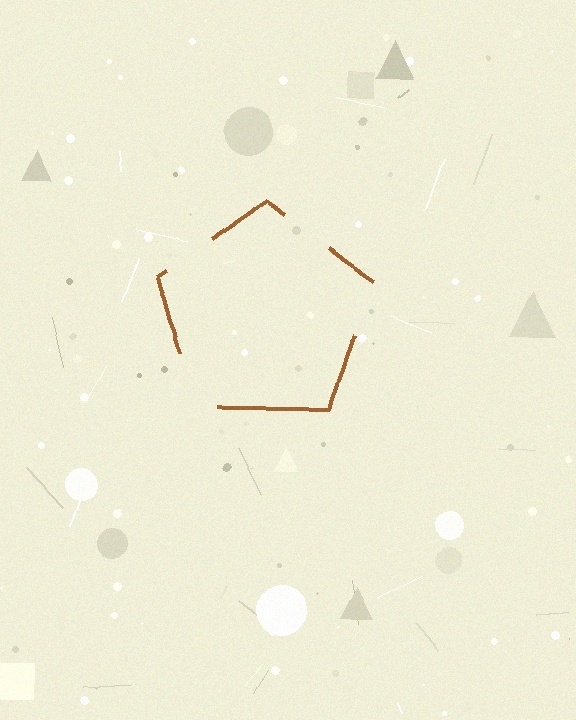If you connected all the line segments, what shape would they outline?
They would outline a pentagon.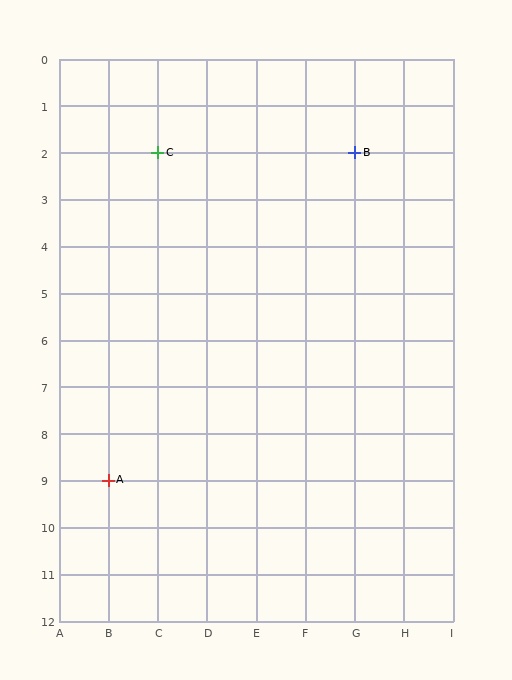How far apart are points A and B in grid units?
Points A and B are 5 columns and 7 rows apart (about 8.6 grid units diagonally).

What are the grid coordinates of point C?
Point C is at grid coordinates (C, 2).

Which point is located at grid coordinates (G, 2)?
Point B is at (G, 2).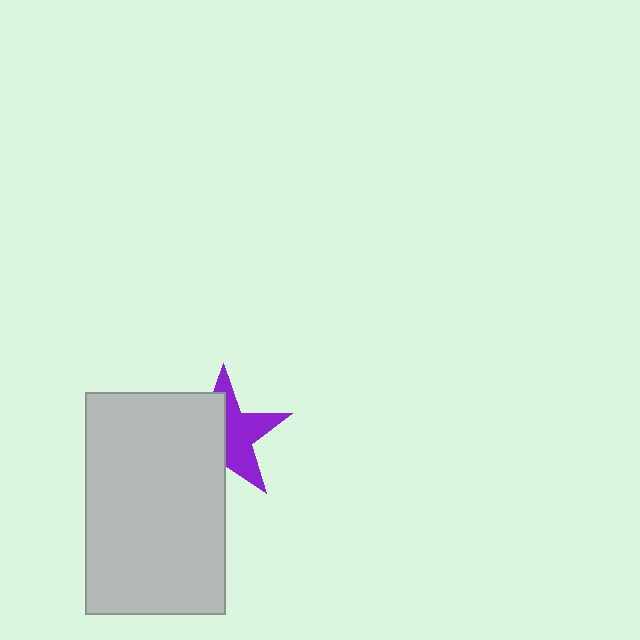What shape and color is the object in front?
The object in front is a light gray rectangle.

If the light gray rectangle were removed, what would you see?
You would see the complete purple star.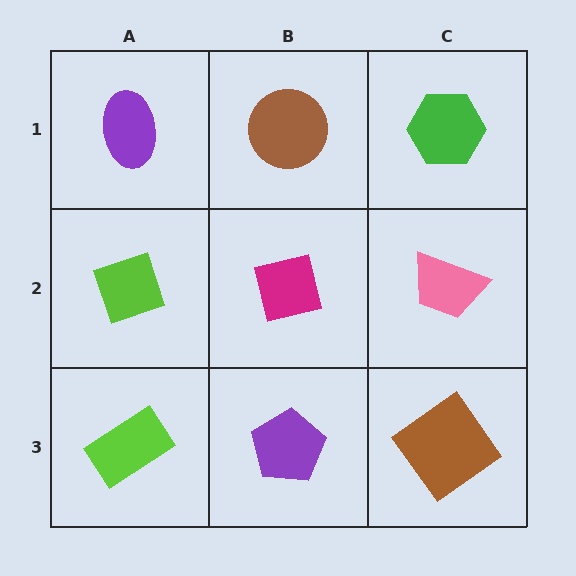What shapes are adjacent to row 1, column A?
A lime diamond (row 2, column A), a brown circle (row 1, column B).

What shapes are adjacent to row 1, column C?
A pink trapezoid (row 2, column C), a brown circle (row 1, column B).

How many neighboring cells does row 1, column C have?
2.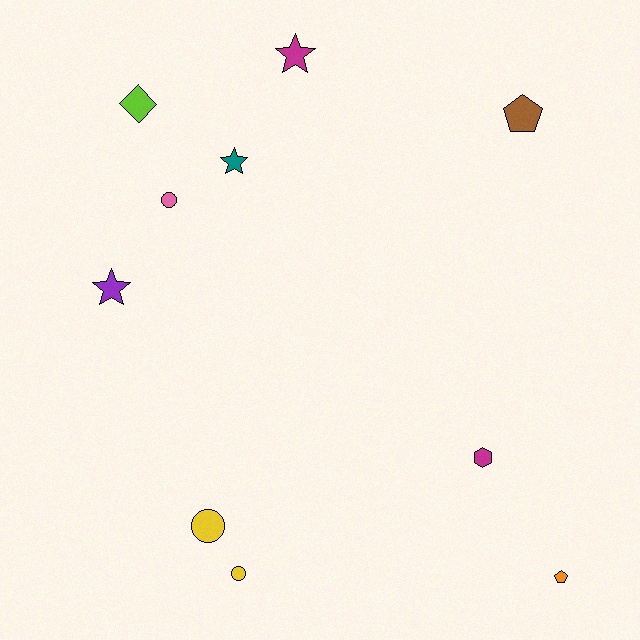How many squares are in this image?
There are no squares.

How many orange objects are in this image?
There is 1 orange object.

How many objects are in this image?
There are 10 objects.